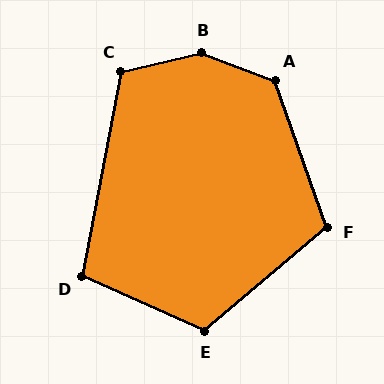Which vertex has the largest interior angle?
B, at approximately 146 degrees.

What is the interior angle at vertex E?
Approximately 116 degrees (obtuse).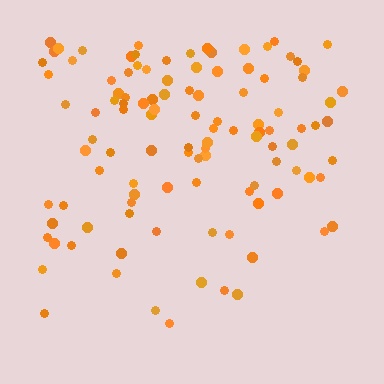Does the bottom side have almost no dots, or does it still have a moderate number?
Still a moderate number, just noticeably fewer than the top.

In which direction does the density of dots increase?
From bottom to top, with the top side densest.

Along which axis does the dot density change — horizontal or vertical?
Vertical.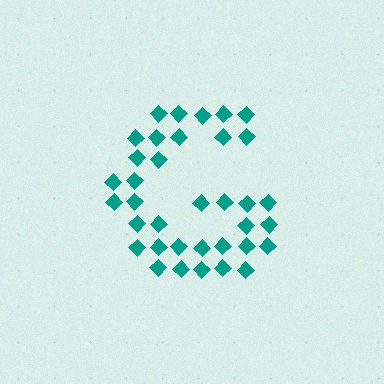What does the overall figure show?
The overall figure shows the letter G.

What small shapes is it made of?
It is made of small diamonds.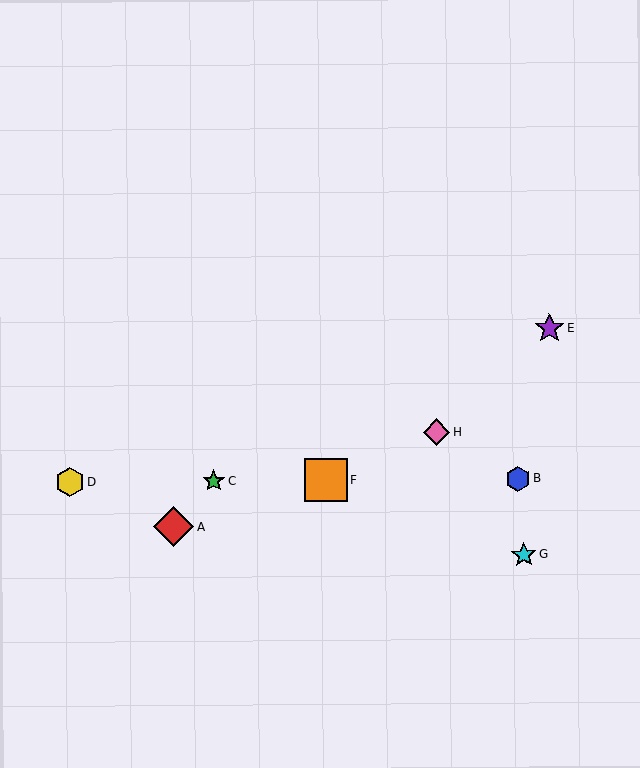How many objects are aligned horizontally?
4 objects (B, C, D, F) are aligned horizontally.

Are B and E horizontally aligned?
No, B is at y≈479 and E is at y≈329.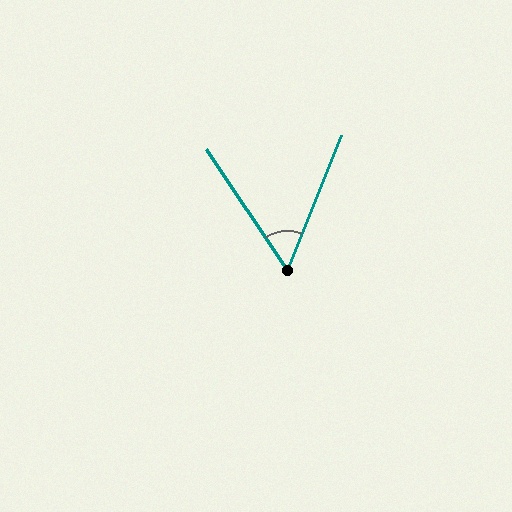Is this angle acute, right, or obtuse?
It is acute.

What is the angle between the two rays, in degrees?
Approximately 56 degrees.